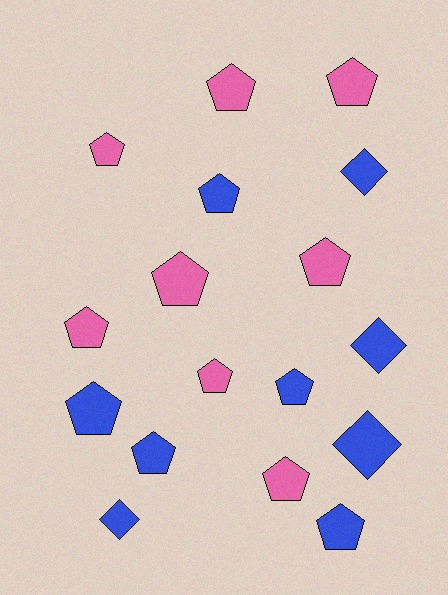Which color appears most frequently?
Blue, with 9 objects.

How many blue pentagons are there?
There are 5 blue pentagons.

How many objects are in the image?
There are 17 objects.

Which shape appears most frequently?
Pentagon, with 13 objects.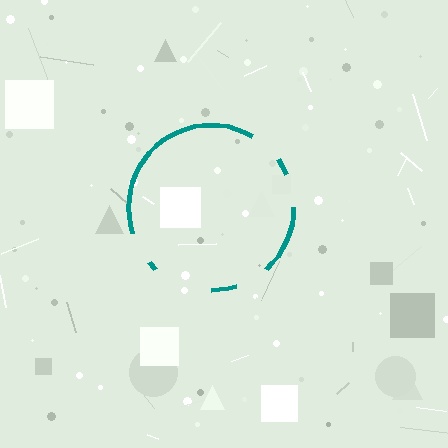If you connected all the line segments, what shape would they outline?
They would outline a circle.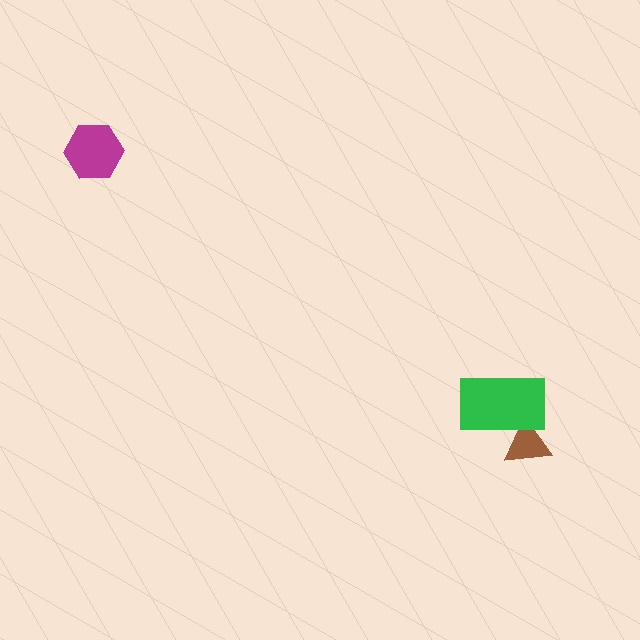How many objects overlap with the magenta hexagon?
0 objects overlap with the magenta hexagon.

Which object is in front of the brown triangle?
The green rectangle is in front of the brown triangle.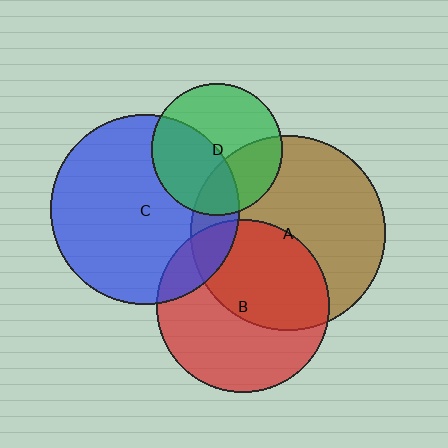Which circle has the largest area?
Circle A (brown).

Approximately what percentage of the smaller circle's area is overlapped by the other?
Approximately 50%.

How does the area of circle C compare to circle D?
Approximately 2.1 times.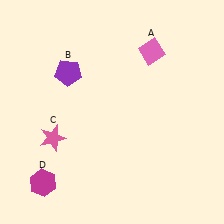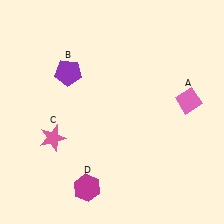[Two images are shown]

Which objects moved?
The objects that moved are: the pink diamond (A), the magenta hexagon (D).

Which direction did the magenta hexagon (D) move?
The magenta hexagon (D) moved right.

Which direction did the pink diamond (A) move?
The pink diamond (A) moved down.